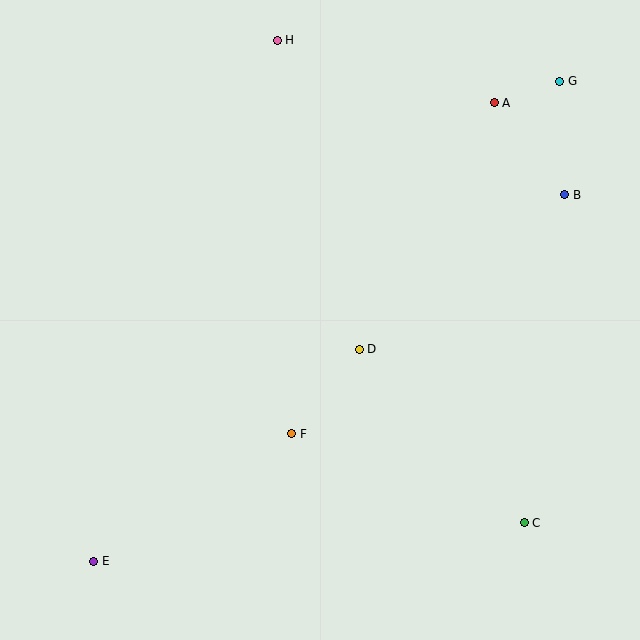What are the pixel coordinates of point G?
Point G is at (560, 81).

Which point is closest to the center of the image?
Point D at (359, 349) is closest to the center.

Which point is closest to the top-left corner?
Point H is closest to the top-left corner.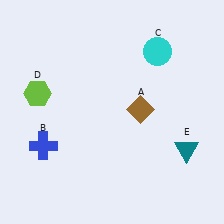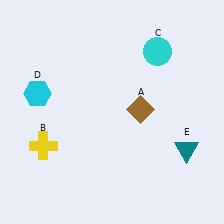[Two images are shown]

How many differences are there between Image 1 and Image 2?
There are 2 differences between the two images.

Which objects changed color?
B changed from blue to yellow. D changed from lime to cyan.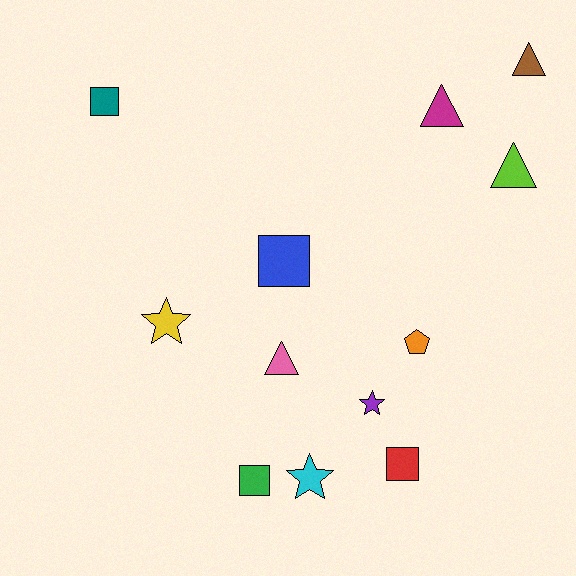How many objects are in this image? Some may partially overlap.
There are 12 objects.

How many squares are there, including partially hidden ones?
There are 4 squares.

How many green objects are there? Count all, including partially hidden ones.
There is 1 green object.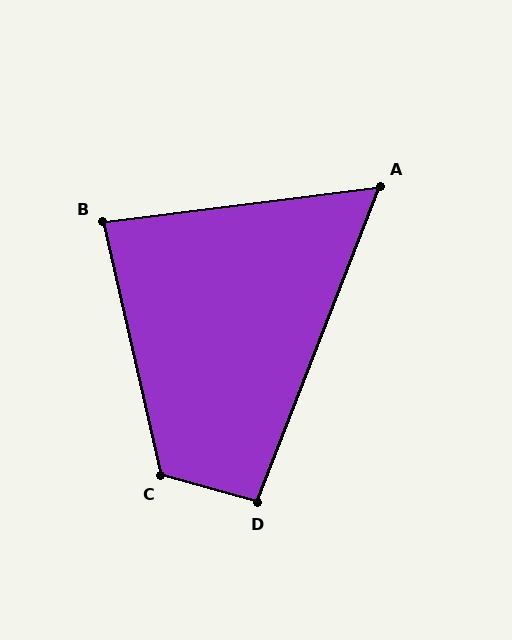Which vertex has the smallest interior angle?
A, at approximately 61 degrees.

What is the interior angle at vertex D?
Approximately 96 degrees (obtuse).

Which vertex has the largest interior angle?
C, at approximately 119 degrees.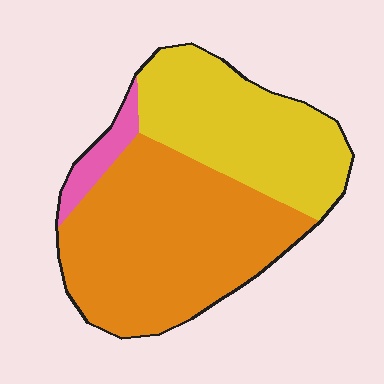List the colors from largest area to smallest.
From largest to smallest: orange, yellow, pink.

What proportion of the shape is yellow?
Yellow takes up about three eighths (3/8) of the shape.